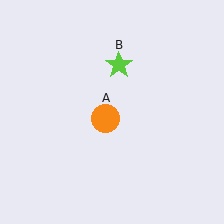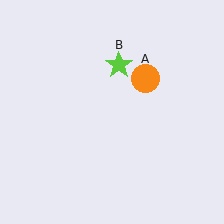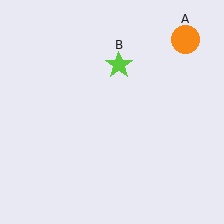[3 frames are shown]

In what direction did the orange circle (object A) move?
The orange circle (object A) moved up and to the right.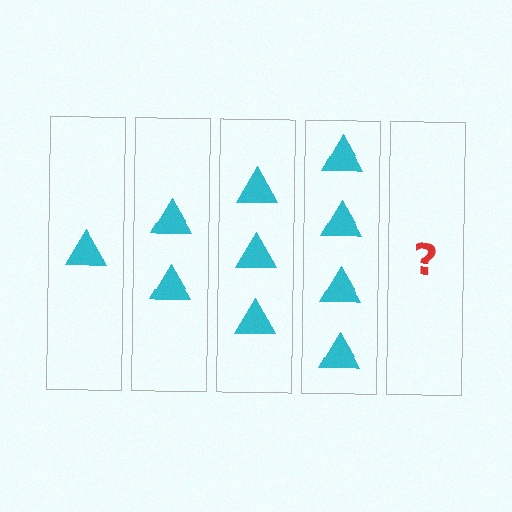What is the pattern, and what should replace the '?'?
The pattern is that each step adds one more triangle. The '?' should be 5 triangles.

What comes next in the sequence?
The next element should be 5 triangles.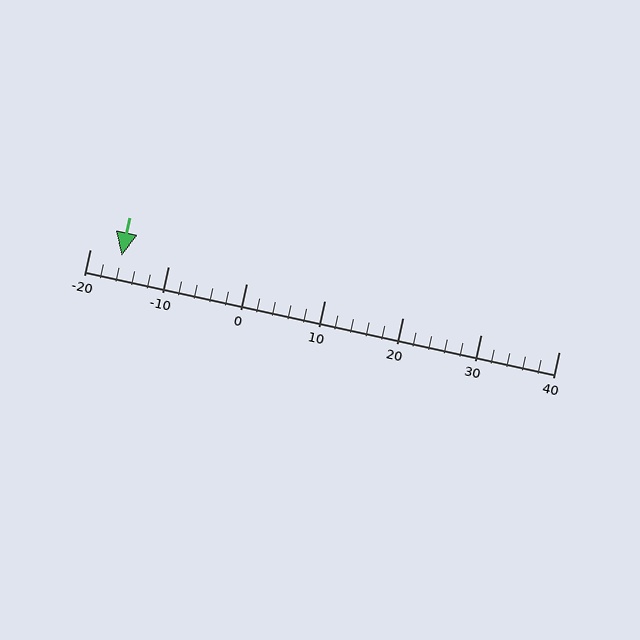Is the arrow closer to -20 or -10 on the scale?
The arrow is closer to -20.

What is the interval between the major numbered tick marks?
The major tick marks are spaced 10 units apart.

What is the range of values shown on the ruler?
The ruler shows values from -20 to 40.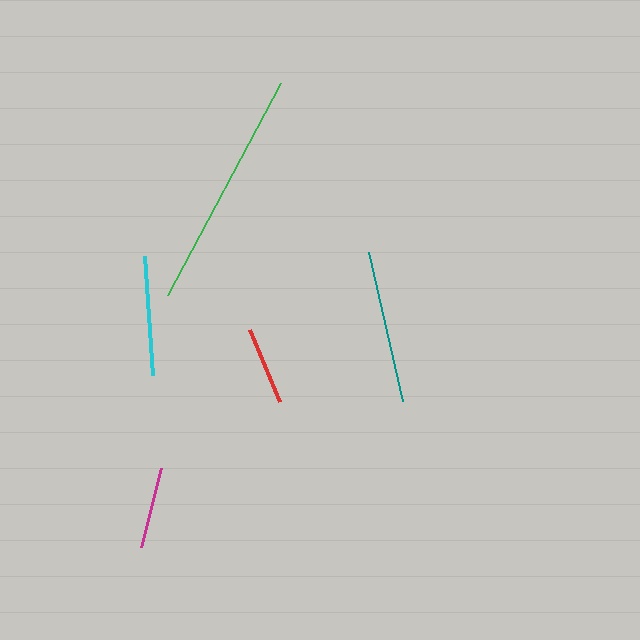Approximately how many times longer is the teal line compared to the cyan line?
The teal line is approximately 1.3 times the length of the cyan line.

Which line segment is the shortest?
The red line is the shortest at approximately 78 pixels.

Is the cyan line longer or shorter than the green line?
The green line is longer than the cyan line.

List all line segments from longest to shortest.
From longest to shortest: green, teal, cyan, magenta, red.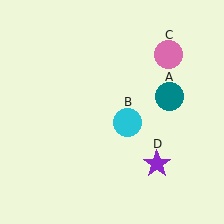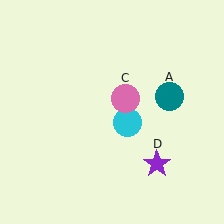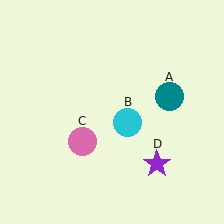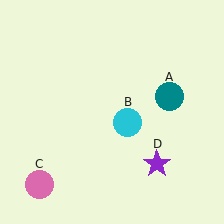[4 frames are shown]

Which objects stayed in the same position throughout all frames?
Teal circle (object A) and cyan circle (object B) and purple star (object D) remained stationary.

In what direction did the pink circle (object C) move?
The pink circle (object C) moved down and to the left.